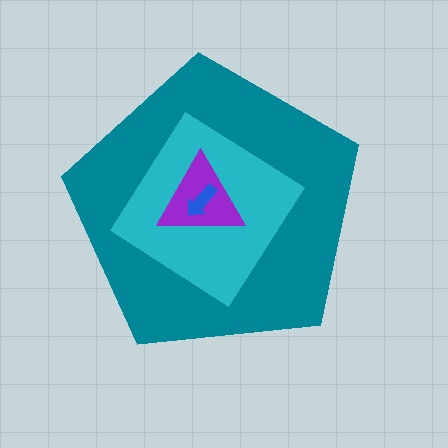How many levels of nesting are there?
4.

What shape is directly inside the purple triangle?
The blue arrow.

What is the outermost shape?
The teal pentagon.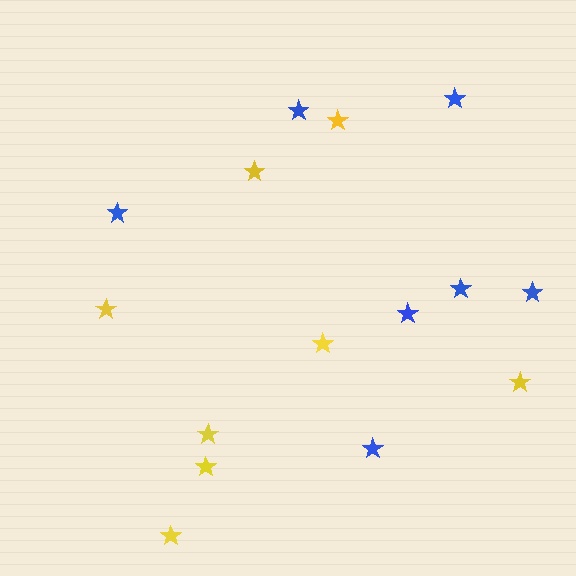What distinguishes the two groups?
There are 2 groups: one group of yellow stars (8) and one group of blue stars (7).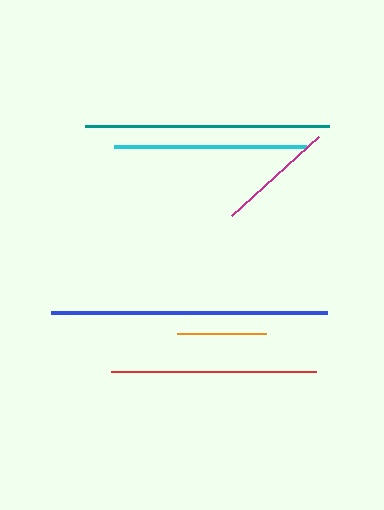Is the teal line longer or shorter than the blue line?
The blue line is longer than the teal line.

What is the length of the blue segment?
The blue segment is approximately 277 pixels long.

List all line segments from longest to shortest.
From longest to shortest: blue, teal, red, cyan, magenta, orange.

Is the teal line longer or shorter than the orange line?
The teal line is longer than the orange line.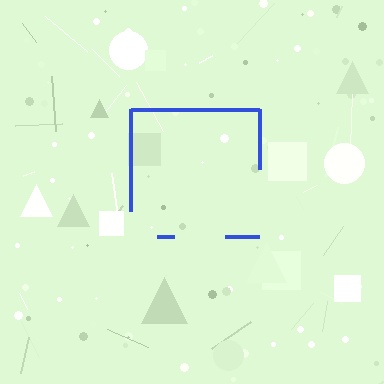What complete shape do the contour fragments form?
The contour fragments form a square.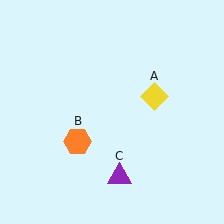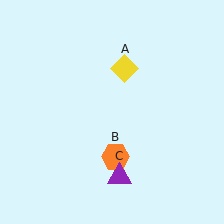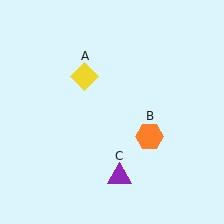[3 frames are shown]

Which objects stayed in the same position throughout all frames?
Purple triangle (object C) remained stationary.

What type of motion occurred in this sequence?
The yellow diamond (object A), orange hexagon (object B) rotated counterclockwise around the center of the scene.